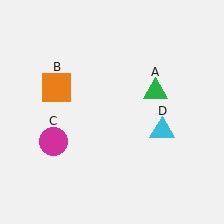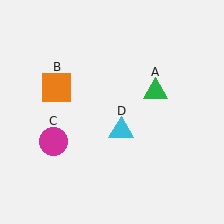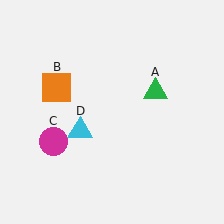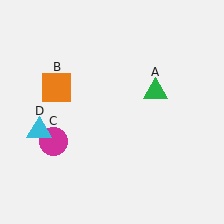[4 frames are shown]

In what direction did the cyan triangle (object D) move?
The cyan triangle (object D) moved left.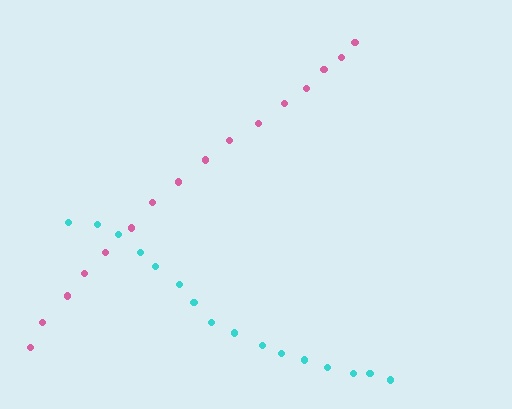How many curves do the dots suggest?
There are 2 distinct paths.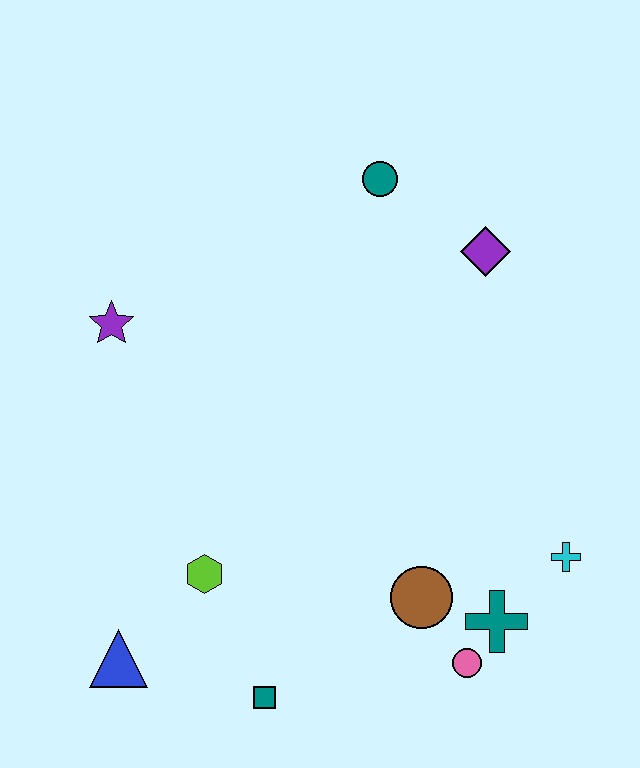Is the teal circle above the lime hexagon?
Yes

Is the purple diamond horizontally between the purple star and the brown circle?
No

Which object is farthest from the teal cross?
The purple star is farthest from the teal cross.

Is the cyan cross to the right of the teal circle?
Yes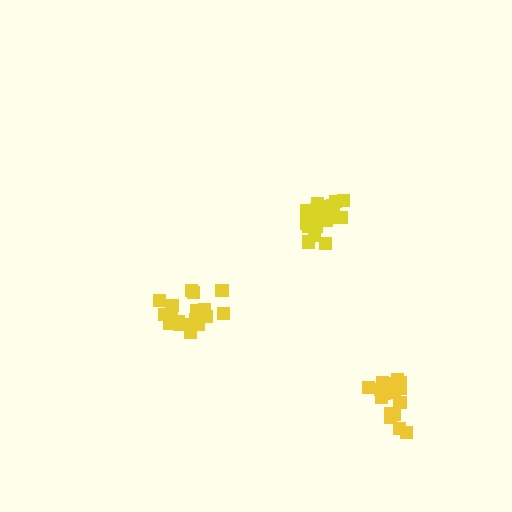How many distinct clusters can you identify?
There are 3 distinct clusters.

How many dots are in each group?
Group 1: 18 dots, Group 2: 18 dots, Group 3: 19 dots (55 total).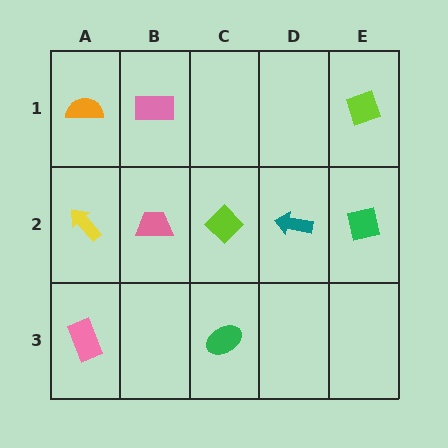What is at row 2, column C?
A lime diamond.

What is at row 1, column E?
A lime diamond.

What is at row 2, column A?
A yellow arrow.